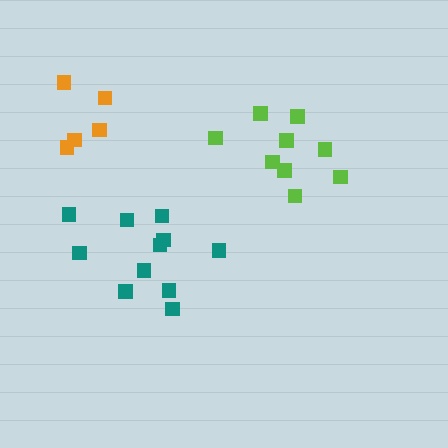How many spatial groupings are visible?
There are 3 spatial groupings.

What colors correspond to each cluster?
The clusters are colored: lime, orange, teal.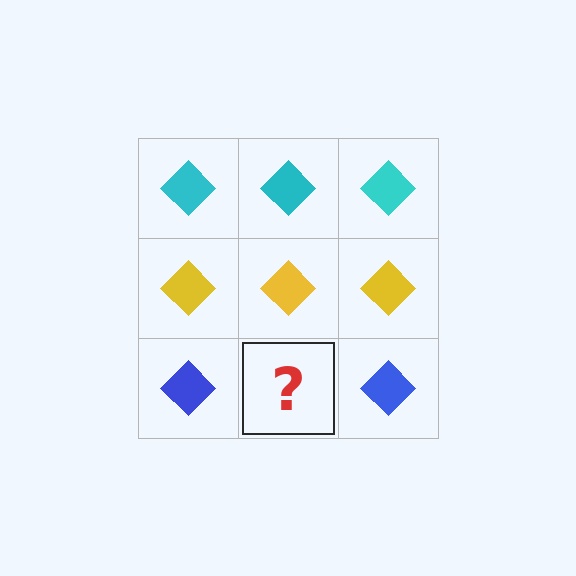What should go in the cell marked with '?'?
The missing cell should contain a blue diamond.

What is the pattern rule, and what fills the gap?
The rule is that each row has a consistent color. The gap should be filled with a blue diamond.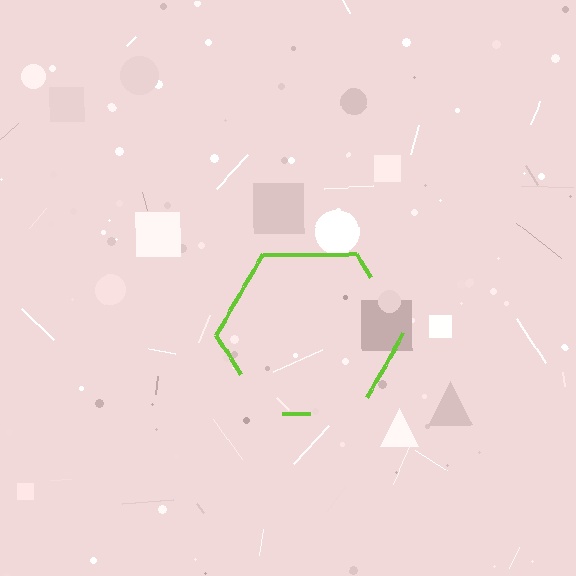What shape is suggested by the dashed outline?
The dashed outline suggests a hexagon.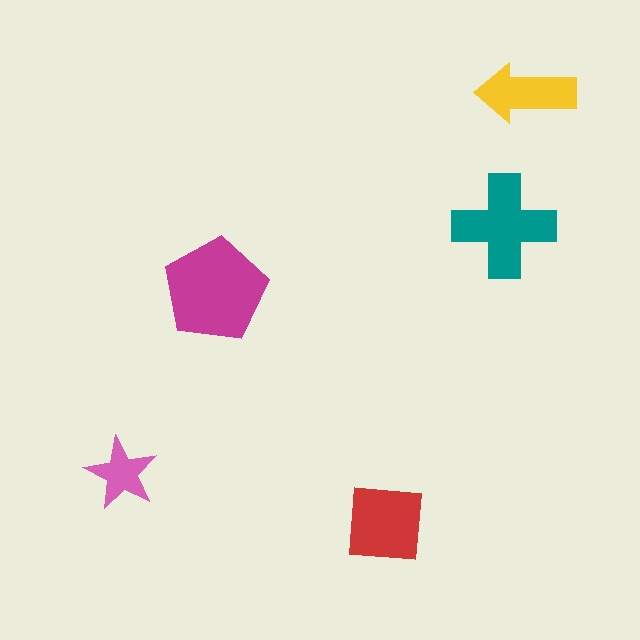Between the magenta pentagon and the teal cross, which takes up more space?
The magenta pentagon.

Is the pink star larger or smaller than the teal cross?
Smaller.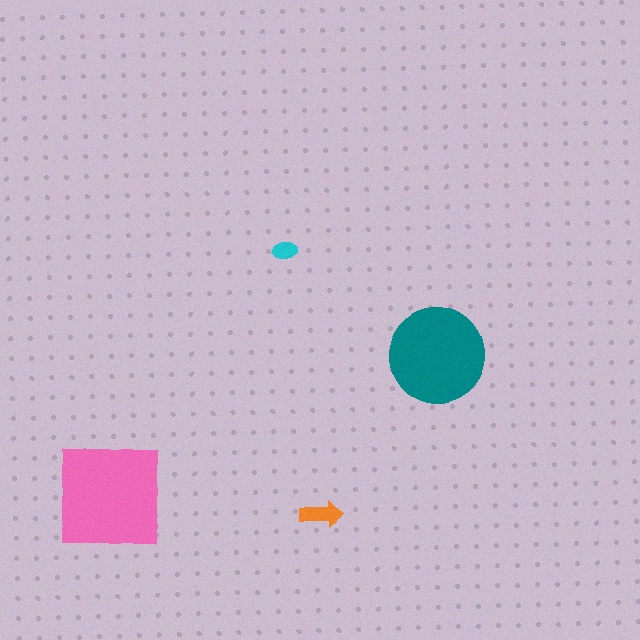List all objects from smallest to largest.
The cyan ellipse, the orange arrow, the teal circle, the pink square.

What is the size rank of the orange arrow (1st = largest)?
3rd.